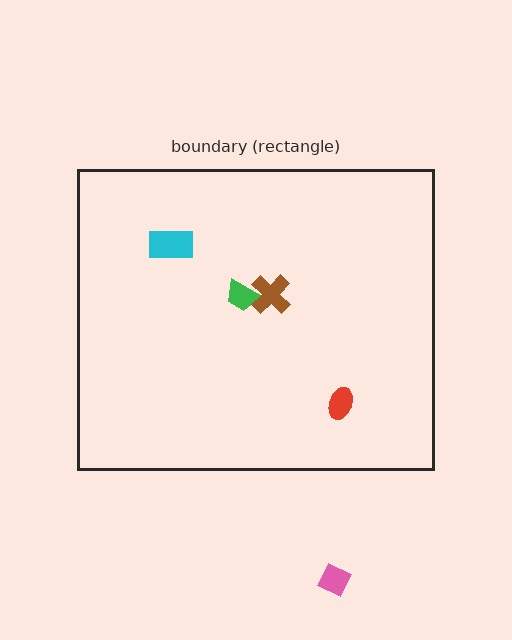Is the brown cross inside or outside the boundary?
Inside.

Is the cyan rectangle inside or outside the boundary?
Inside.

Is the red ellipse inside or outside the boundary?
Inside.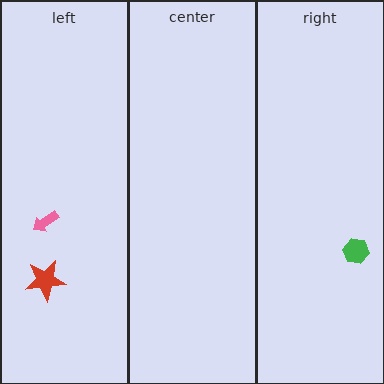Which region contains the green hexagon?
The right region.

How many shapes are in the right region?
1.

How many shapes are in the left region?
2.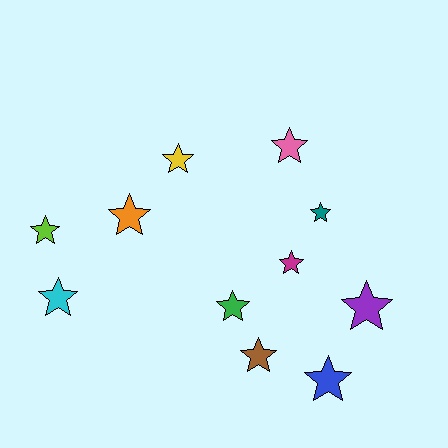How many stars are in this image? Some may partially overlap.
There are 11 stars.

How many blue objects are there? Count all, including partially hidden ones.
There is 1 blue object.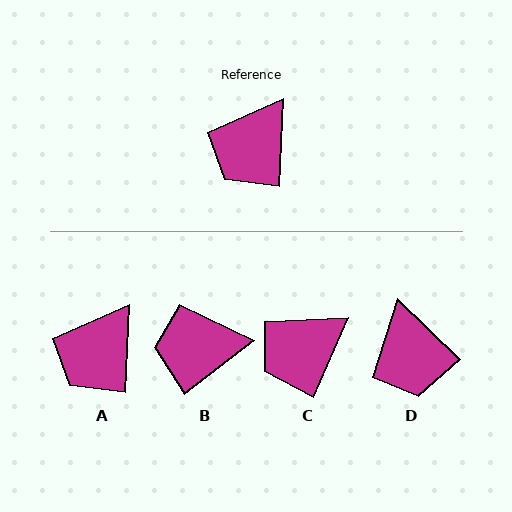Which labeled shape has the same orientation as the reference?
A.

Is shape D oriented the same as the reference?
No, it is off by about 48 degrees.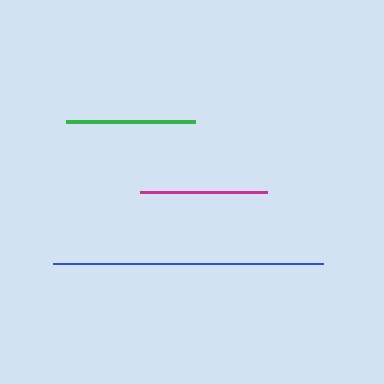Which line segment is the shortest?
The magenta line is the shortest at approximately 127 pixels.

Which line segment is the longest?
The blue line is the longest at approximately 269 pixels.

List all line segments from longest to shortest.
From longest to shortest: blue, green, magenta.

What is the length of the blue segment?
The blue segment is approximately 269 pixels long.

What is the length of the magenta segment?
The magenta segment is approximately 127 pixels long.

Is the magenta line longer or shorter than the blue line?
The blue line is longer than the magenta line.